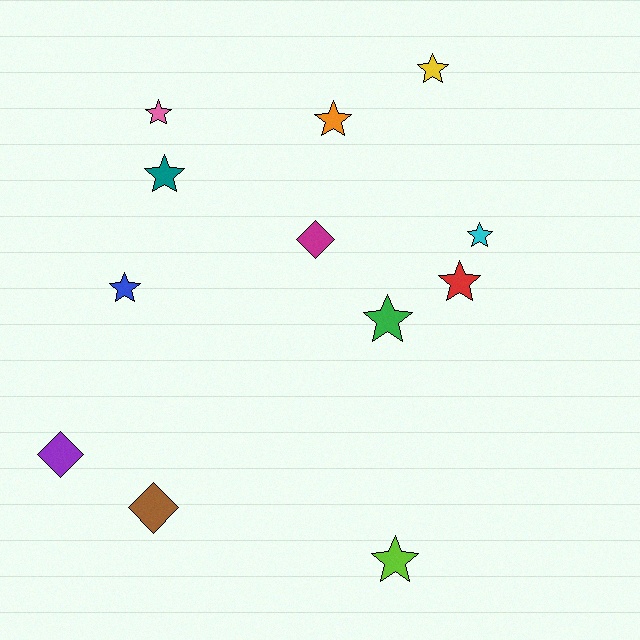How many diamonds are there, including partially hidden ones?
There are 3 diamonds.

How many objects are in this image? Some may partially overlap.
There are 12 objects.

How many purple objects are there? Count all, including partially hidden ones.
There is 1 purple object.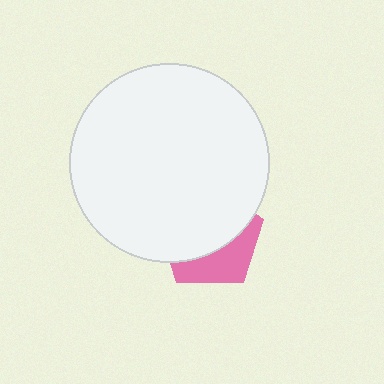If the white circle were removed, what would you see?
You would see the complete pink pentagon.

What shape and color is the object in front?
The object in front is a white circle.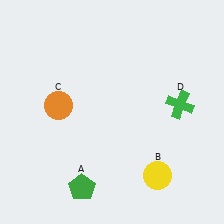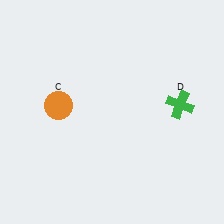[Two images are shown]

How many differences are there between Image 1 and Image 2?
There are 2 differences between the two images.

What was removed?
The green pentagon (A), the yellow circle (B) were removed in Image 2.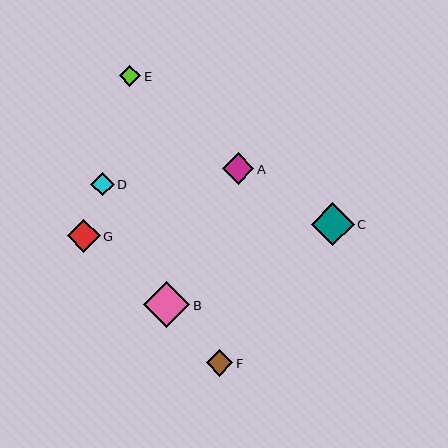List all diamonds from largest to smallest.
From largest to smallest: B, C, G, A, F, D, E.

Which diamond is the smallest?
Diamond E is the smallest with a size of approximately 21 pixels.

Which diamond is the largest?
Diamond B is the largest with a size of approximately 46 pixels.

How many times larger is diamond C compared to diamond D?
Diamond C is approximately 1.8 times the size of diamond D.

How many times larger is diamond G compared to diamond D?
Diamond G is approximately 1.4 times the size of diamond D.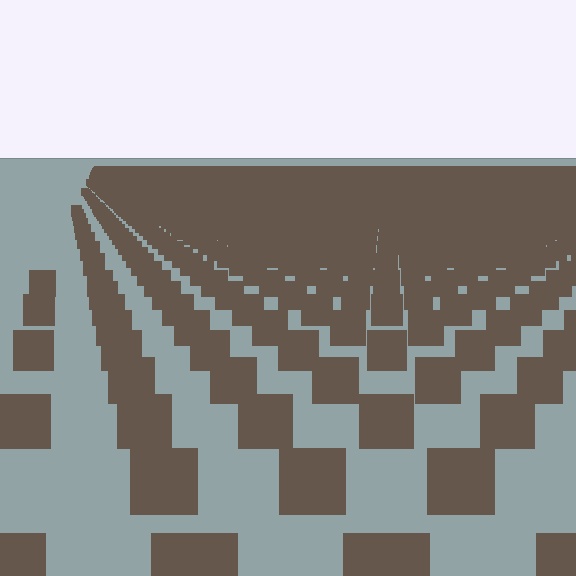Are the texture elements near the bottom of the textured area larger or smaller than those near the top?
Larger. Near the bottom, elements are closer to the viewer and appear at a bigger on-screen size.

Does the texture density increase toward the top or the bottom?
Density increases toward the top.